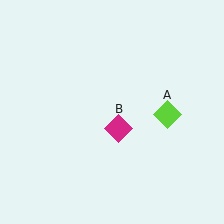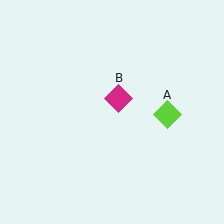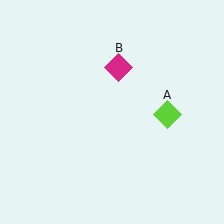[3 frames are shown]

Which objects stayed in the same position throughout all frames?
Lime diamond (object A) remained stationary.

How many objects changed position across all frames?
1 object changed position: magenta diamond (object B).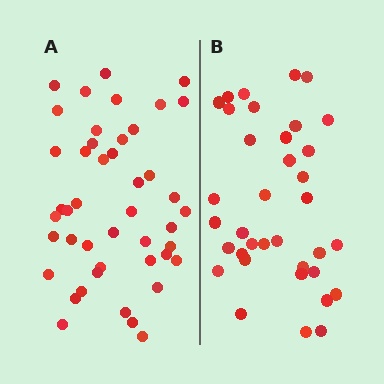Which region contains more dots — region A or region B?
Region A (the left region) has more dots.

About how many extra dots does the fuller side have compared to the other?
Region A has roughly 8 or so more dots than region B.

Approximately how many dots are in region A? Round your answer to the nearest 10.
About 40 dots. (The exact count is 45, which rounds to 40.)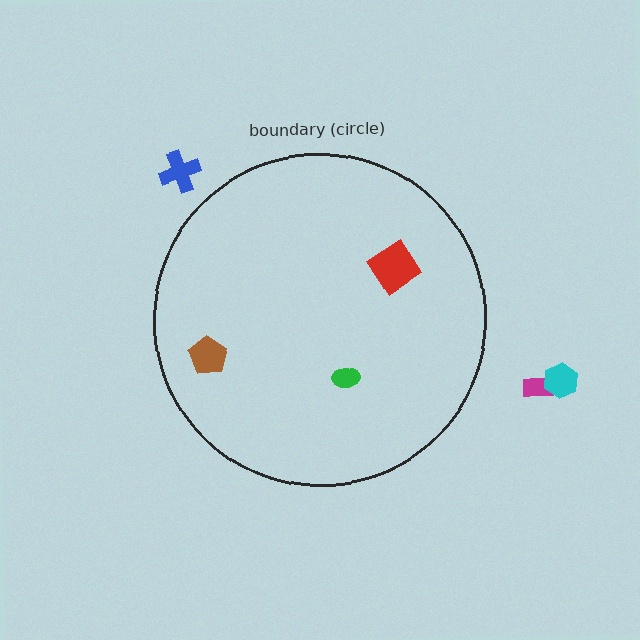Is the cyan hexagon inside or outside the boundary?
Outside.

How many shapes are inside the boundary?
3 inside, 3 outside.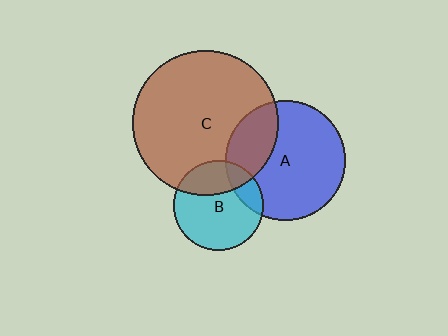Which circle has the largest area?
Circle C (brown).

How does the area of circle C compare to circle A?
Approximately 1.5 times.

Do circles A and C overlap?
Yes.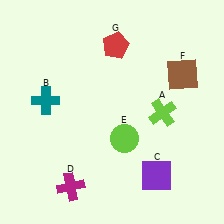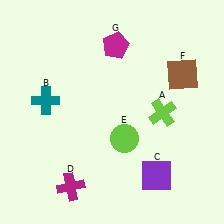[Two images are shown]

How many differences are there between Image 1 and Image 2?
There is 1 difference between the two images.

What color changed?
The pentagon (G) changed from red in Image 1 to magenta in Image 2.